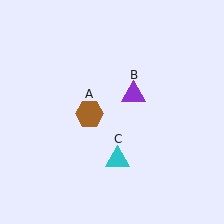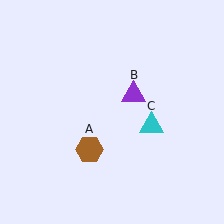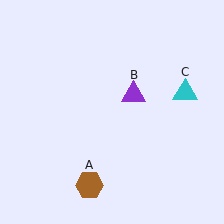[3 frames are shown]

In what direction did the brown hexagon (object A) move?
The brown hexagon (object A) moved down.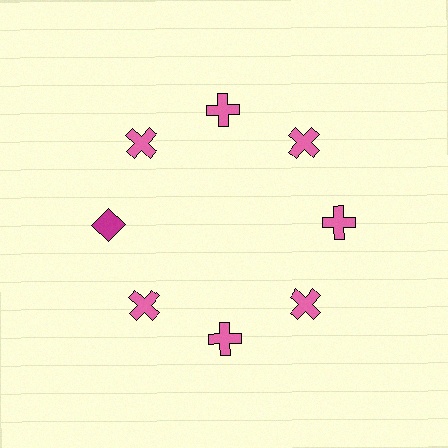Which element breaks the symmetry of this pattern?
The magenta diamond at roughly the 9 o'clock position breaks the symmetry. All other shapes are pink crosses.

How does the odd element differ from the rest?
It differs in both color (magenta instead of pink) and shape (diamond instead of cross).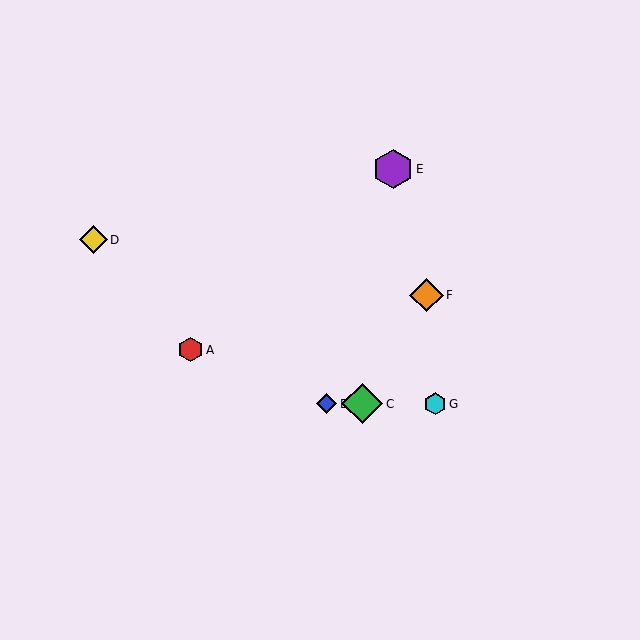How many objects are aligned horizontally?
3 objects (B, C, G) are aligned horizontally.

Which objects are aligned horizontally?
Objects B, C, G are aligned horizontally.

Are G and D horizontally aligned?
No, G is at y≈404 and D is at y≈240.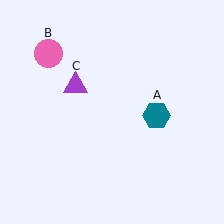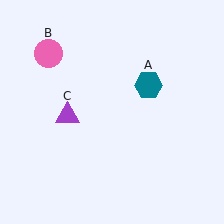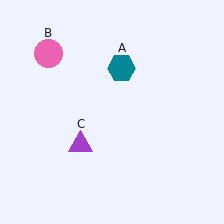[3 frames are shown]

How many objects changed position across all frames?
2 objects changed position: teal hexagon (object A), purple triangle (object C).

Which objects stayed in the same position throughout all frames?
Pink circle (object B) remained stationary.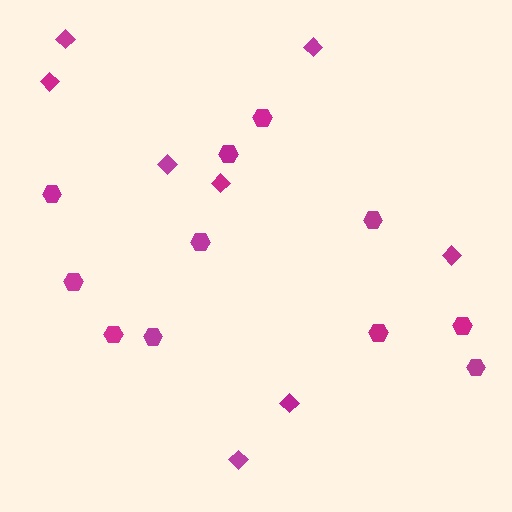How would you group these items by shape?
There are 2 groups: one group of diamonds (8) and one group of hexagons (11).